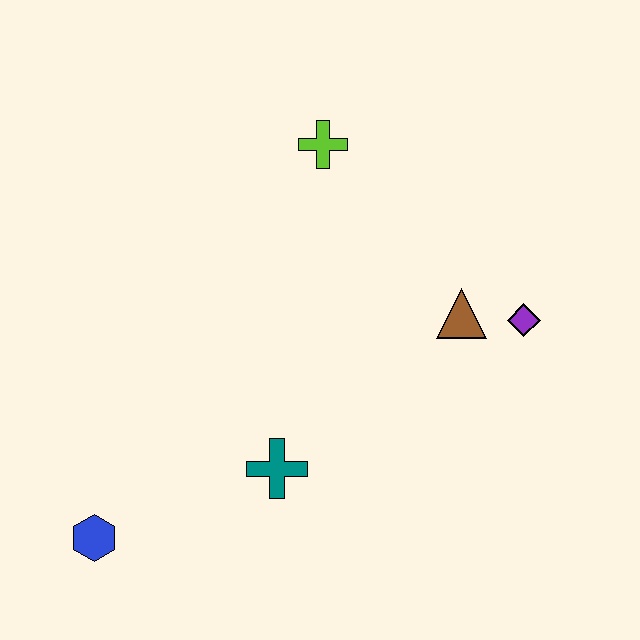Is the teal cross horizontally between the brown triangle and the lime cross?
No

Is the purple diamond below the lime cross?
Yes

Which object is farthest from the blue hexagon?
The purple diamond is farthest from the blue hexagon.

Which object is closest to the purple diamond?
The brown triangle is closest to the purple diamond.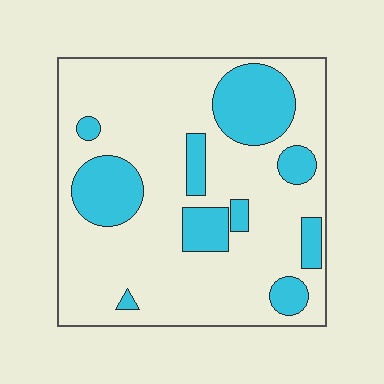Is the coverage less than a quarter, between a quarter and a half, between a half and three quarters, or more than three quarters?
Less than a quarter.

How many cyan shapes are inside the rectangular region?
10.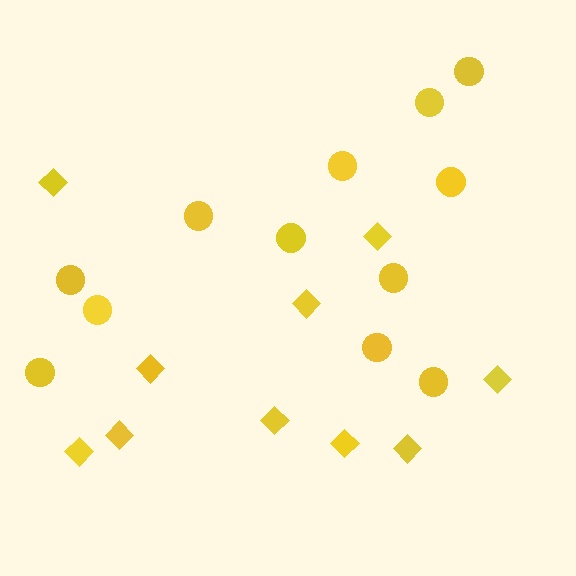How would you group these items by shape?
There are 2 groups: one group of circles (12) and one group of diamonds (10).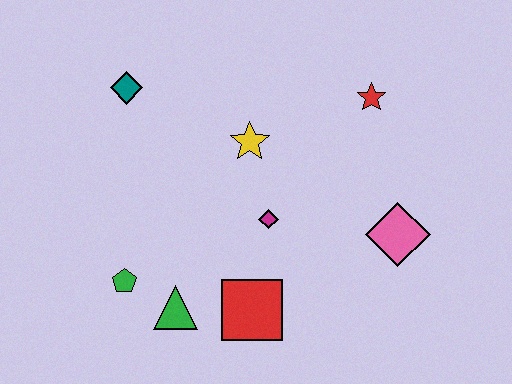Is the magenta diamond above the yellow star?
No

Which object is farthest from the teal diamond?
The pink diamond is farthest from the teal diamond.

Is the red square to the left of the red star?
Yes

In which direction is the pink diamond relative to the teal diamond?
The pink diamond is to the right of the teal diamond.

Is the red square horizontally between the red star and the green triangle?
Yes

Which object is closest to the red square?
The green triangle is closest to the red square.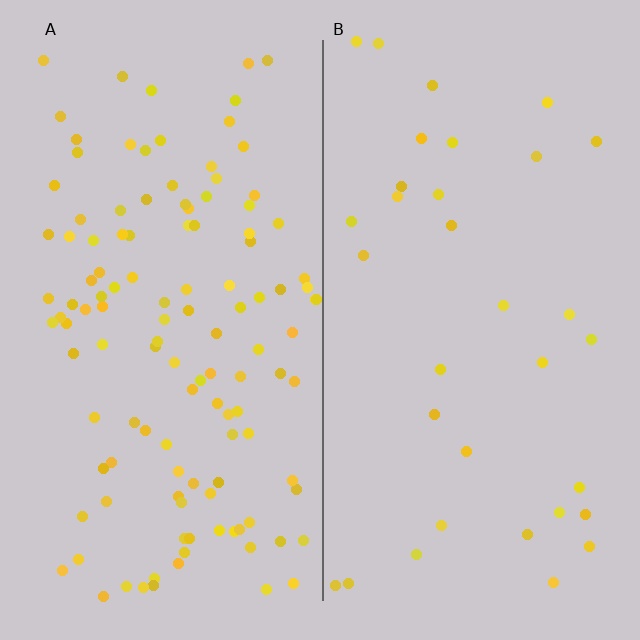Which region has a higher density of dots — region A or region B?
A (the left).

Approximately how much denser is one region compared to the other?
Approximately 3.6× — region A over region B.